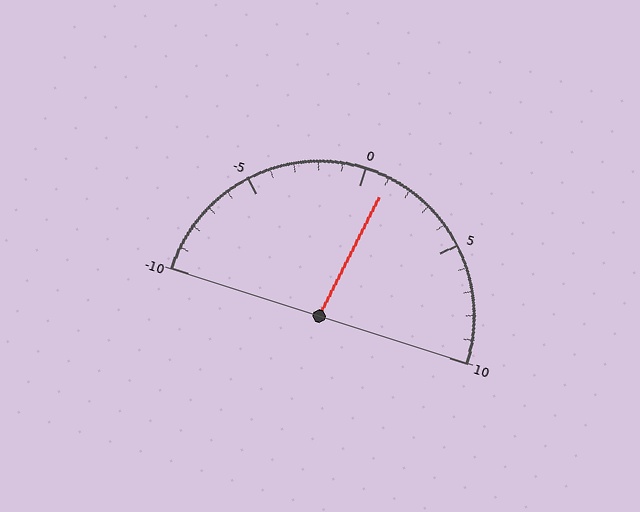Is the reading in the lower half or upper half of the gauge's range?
The reading is in the upper half of the range (-10 to 10).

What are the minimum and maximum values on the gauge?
The gauge ranges from -10 to 10.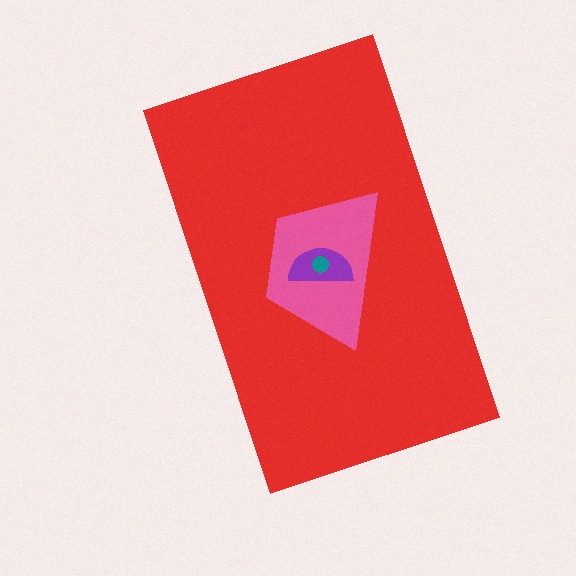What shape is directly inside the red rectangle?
The pink trapezoid.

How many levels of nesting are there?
4.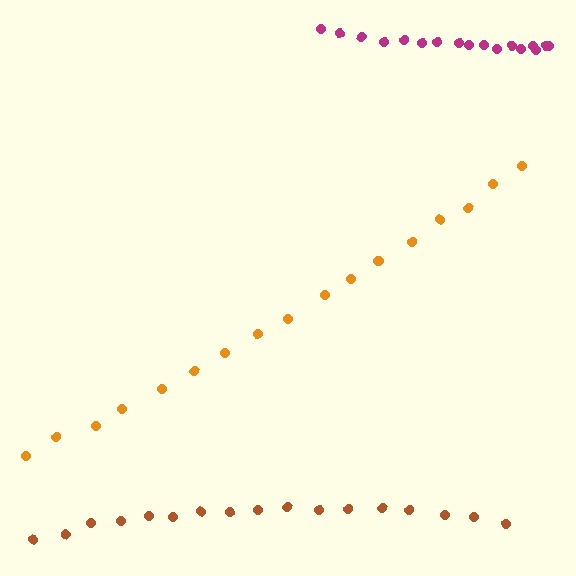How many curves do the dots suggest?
There are 3 distinct paths.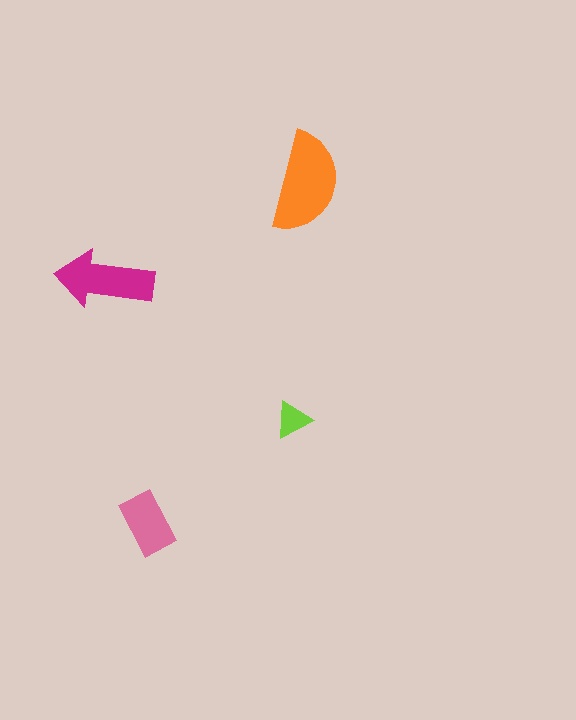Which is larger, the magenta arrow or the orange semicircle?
The orange semicircle.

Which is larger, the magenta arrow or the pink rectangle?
The magenta arrow.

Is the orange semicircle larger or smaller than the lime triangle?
Larger.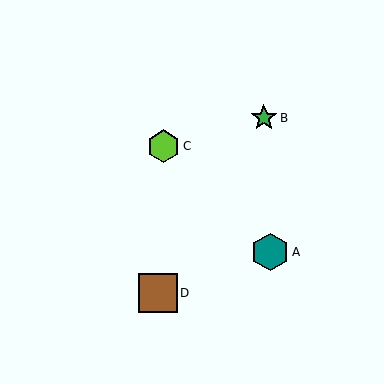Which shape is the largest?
The brown square (labeled D) is the largest.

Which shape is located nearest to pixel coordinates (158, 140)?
The lime hexagon (labeled C) at (164, 146) is nearest to that location.